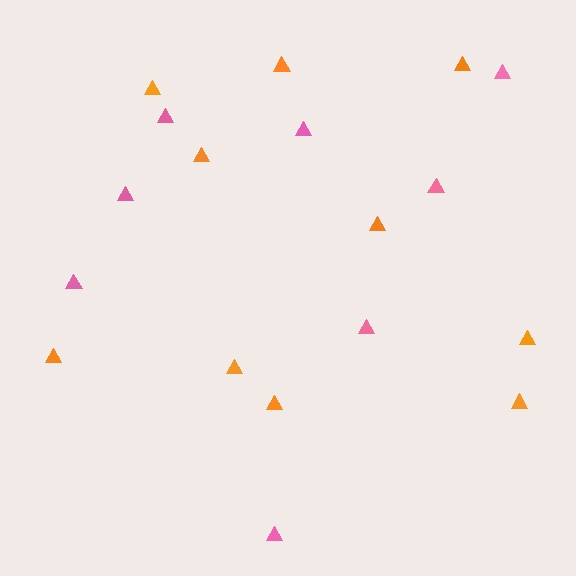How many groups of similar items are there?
There are 2 groups: one group of pink triangles (8) and one group of orange triangles (10).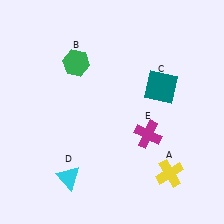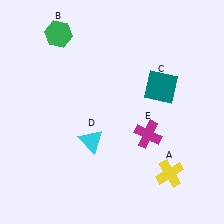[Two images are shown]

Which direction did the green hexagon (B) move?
The green hexagon (B) moved up.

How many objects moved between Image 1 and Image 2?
2 objects moved between the two images.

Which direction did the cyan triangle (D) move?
The cyan triangle (D) moved up.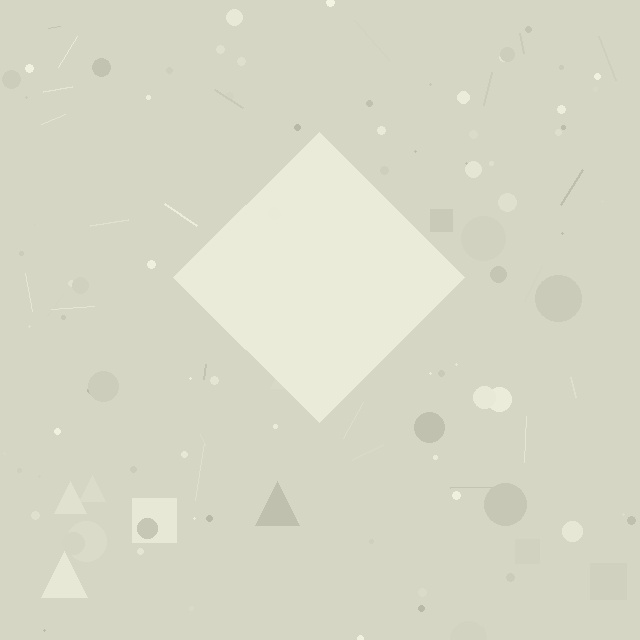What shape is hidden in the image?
A diamond is hidden in the image.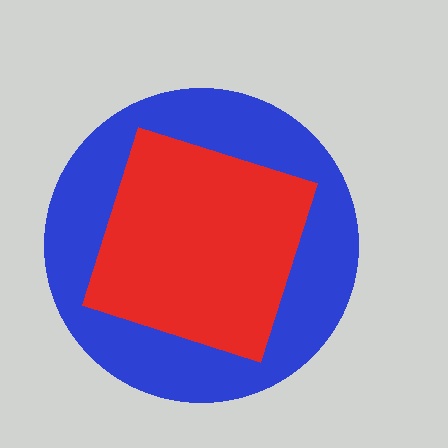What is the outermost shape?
The blue circle.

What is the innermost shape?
The red diamond.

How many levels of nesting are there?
2.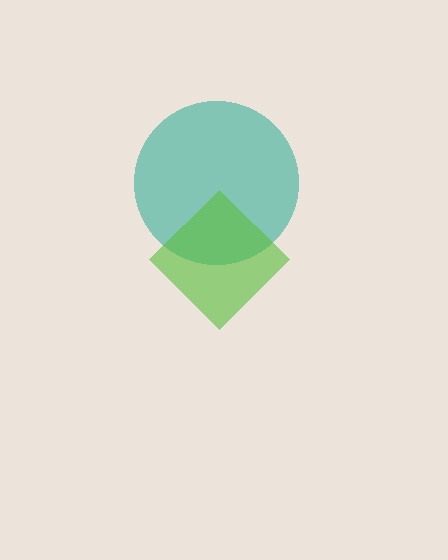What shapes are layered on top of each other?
The layered shapes are: a teal circle, a lime diamond.